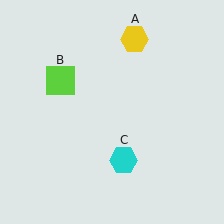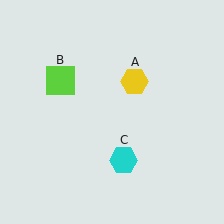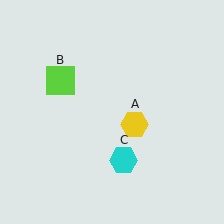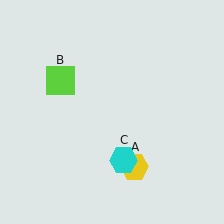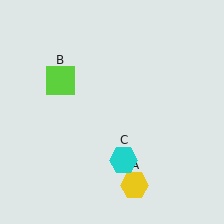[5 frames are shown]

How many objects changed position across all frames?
1 object changed position: yellow hexagon (object A).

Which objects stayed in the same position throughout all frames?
Lime square (object B) and cyan hexagon (object C) remained stationary.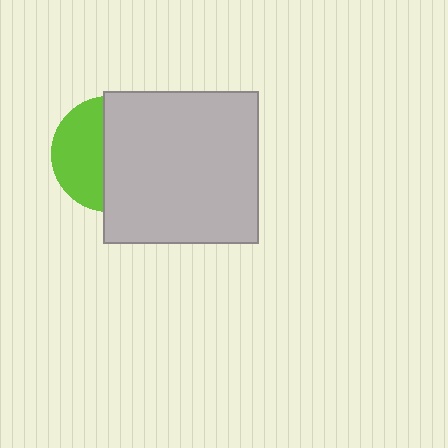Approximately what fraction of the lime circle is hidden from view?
Roughly 56% of the lime circle is hidden behind the light gray rectangle.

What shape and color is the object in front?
The object in front is a light gray rectangle.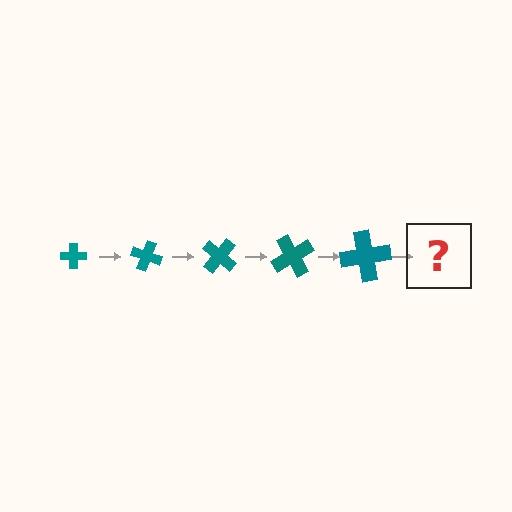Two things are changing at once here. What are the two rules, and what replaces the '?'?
The two rules are that the cross grows larger each step and it rotates 20 degrees each step. The '?' should be a cross, larger than the previous one and rotated 100 degrees from the start.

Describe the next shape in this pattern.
It should be a cross, larger than the previous one and rotated 100 degrees from the start.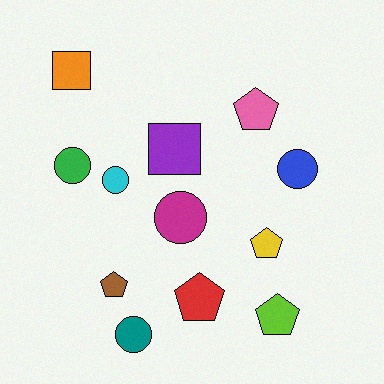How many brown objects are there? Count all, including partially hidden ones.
There is 1 brown object.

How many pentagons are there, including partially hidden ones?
There are 5 pentagons.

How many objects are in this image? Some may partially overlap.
There are 12 objects.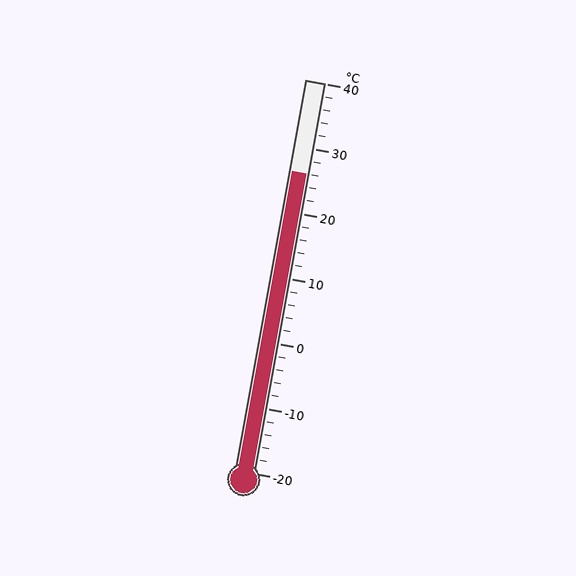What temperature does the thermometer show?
The thermometer shows approximately 26°C.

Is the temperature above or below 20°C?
The temperature is above 20°C.